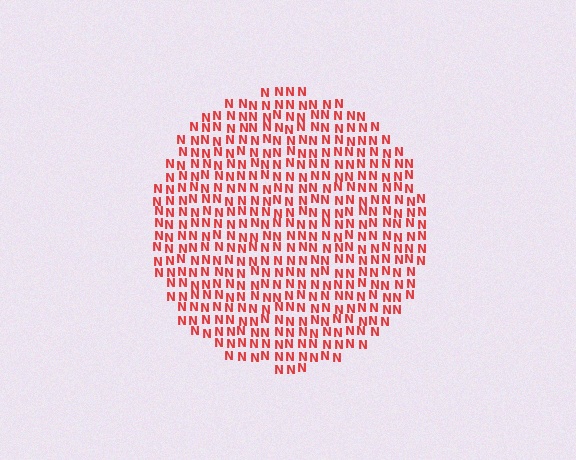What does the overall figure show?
The overall figure shows a circle.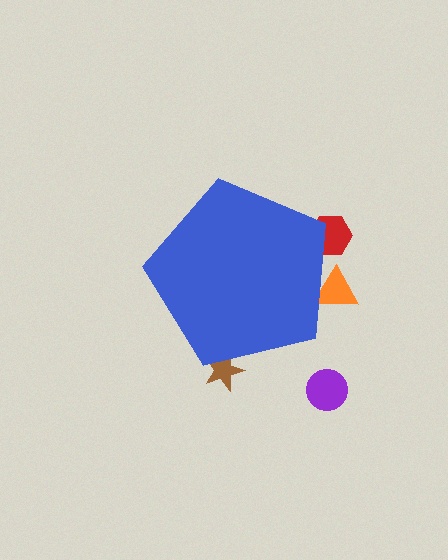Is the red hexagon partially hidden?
Yes, the red hexagon is partially hidden behind the blue pentagon.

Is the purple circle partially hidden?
No, the purple circle is fully visible.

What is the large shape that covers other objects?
A blue pentagon.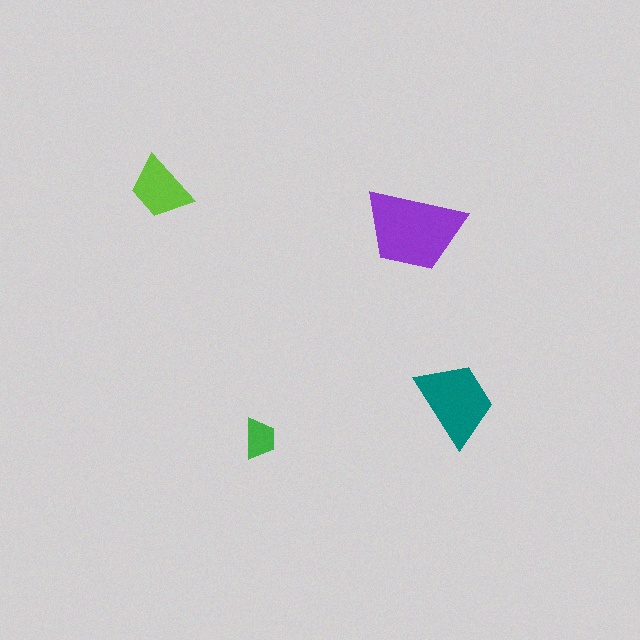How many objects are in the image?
There are 4 objects in the image.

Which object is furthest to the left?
The lime trapezoid is leftmost.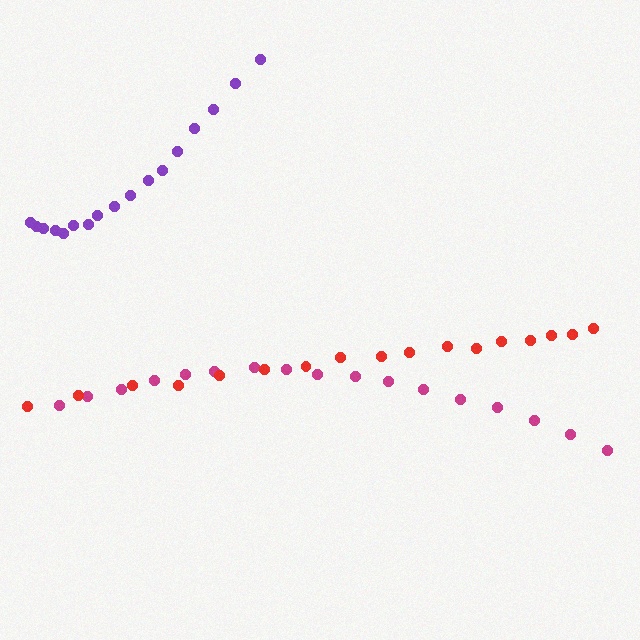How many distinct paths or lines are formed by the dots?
There are 3 distinct paths.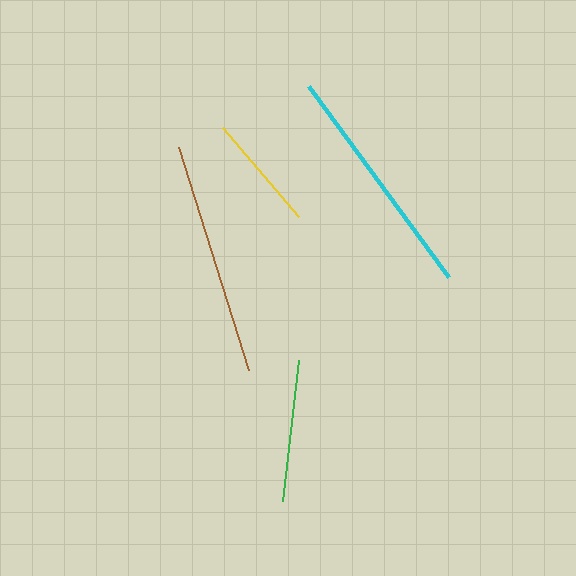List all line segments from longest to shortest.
From longest to shortest: cyan, brown, green, yellow.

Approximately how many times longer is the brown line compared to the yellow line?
The brown line is approximately 2.0 times the length of the yellow line.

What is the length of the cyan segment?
The cyan segment is approximately 236 pixels long.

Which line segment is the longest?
The cyan line is the longest at approximately 236 pixels.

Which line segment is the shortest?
The yellow line is the shortest at approximately 117 pixels.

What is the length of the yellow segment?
The yellow segment is approximately 117 pixels long.